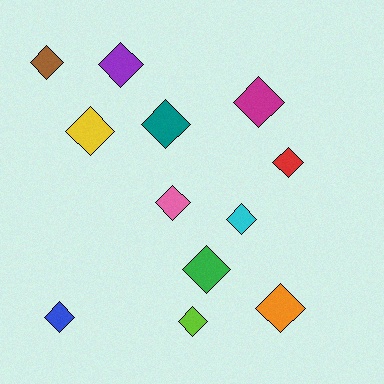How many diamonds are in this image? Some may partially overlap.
There are 12 diamonds.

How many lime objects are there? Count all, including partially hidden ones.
There is 1 lime object.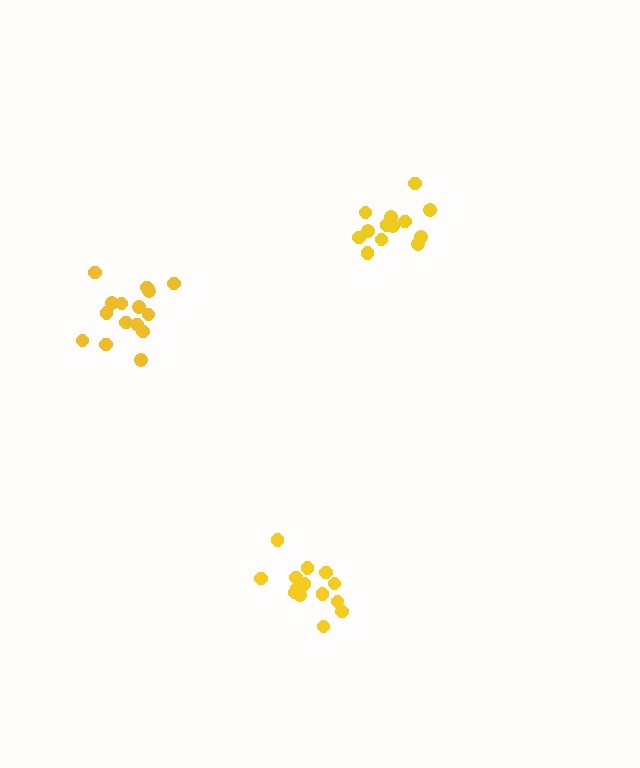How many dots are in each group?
Group 1: 15 dots, Group 2: 13 dots, Group 3: 14 dots (42 total).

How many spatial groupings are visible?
There are 3 spatial groupings.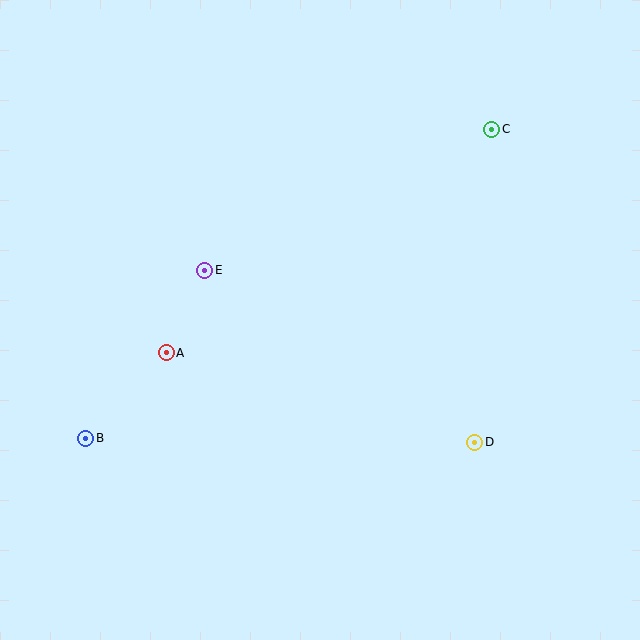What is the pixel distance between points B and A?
The distance between B and A is 118 pixels.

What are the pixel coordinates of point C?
Point C is at (492, 129).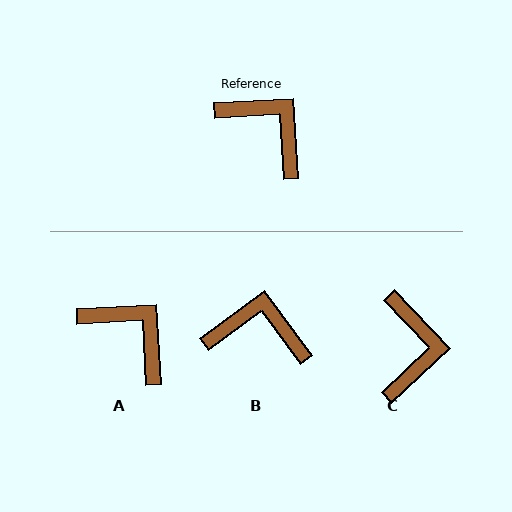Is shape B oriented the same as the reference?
No, it is off by about 33 degrees.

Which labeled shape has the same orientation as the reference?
A.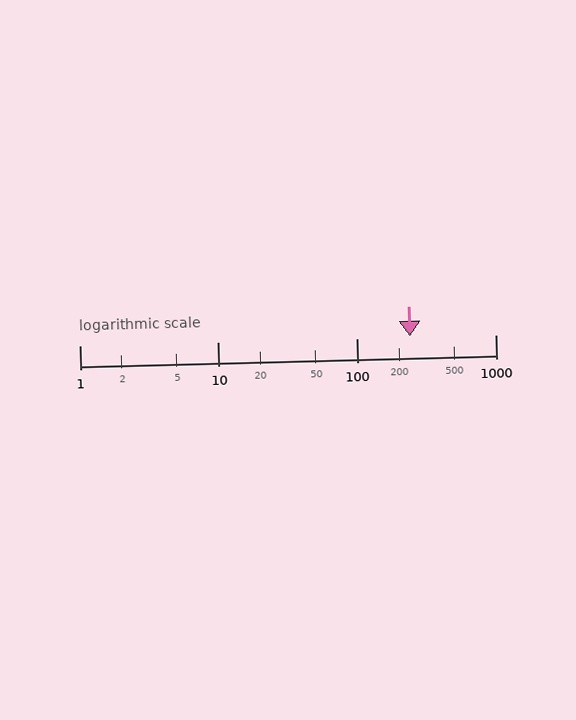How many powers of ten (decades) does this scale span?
The scale spans 3 decades, from 1 to 1000.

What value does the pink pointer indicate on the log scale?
The pointer indicates approximately 240.